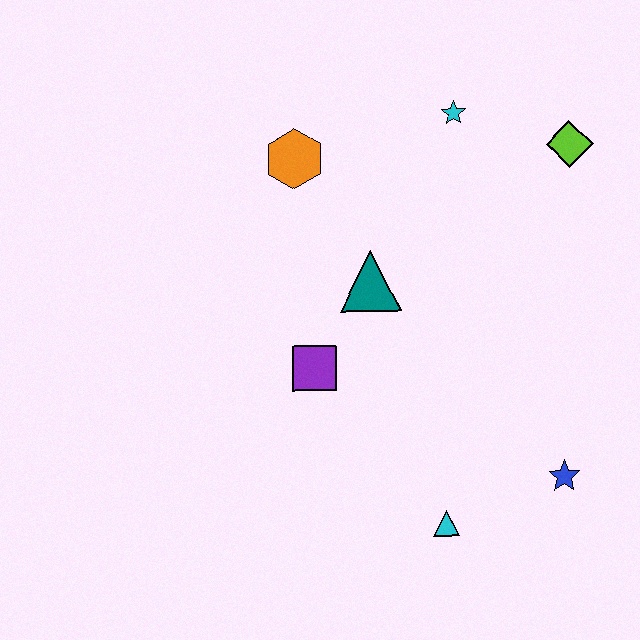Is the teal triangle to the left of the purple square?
No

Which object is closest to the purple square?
The teal triangle is closest to the purple square.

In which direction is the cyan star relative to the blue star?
The cyan star is above the blue star.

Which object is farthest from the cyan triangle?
The cyan star is farthest from the cyan triangle.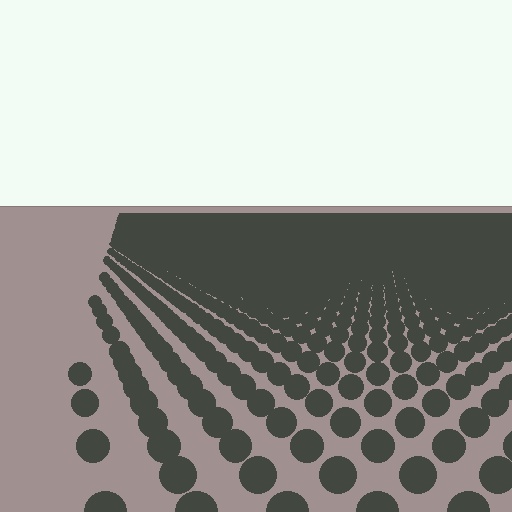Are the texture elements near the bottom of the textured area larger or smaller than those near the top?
Larger. Near the bottom, elements are closer to the viewer and appear at a bigger on-screen size.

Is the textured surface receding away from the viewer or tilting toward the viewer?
The surface is receding away from the viewer. Texture elements get smaller and denser toward the top.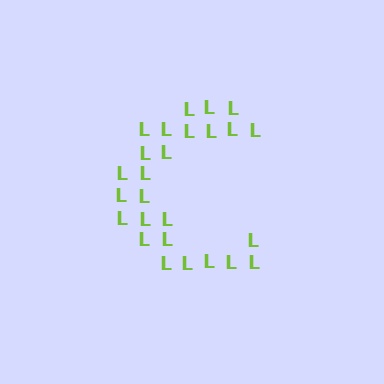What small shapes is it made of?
It is made of small letter L's.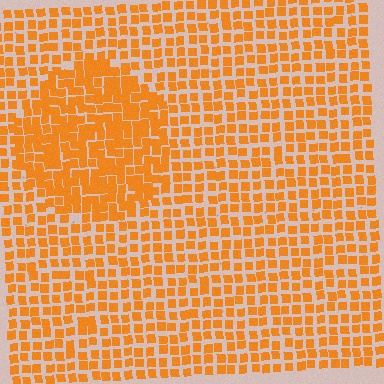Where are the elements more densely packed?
The elements are more densely packed inside the circle boundary.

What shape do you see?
I see a circle.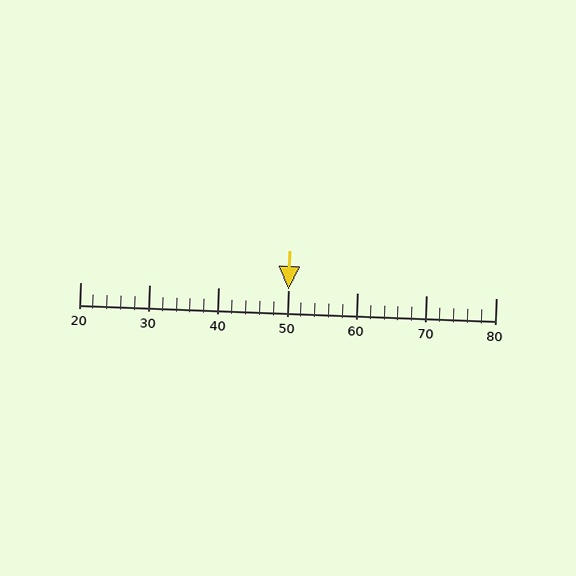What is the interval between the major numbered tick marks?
The major tick marks are spaced 10 units apart.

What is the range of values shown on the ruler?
The ruler shows values from 20 to 80.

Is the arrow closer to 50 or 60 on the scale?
The arrow is closer to 50.